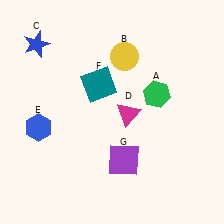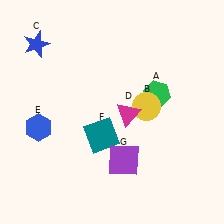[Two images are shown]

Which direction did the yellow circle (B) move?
The yellow circle (B) moved down.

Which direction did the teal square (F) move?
The teal square (F) moved down.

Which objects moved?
The objects that moved are: the yellow circle (B), the teal square (F).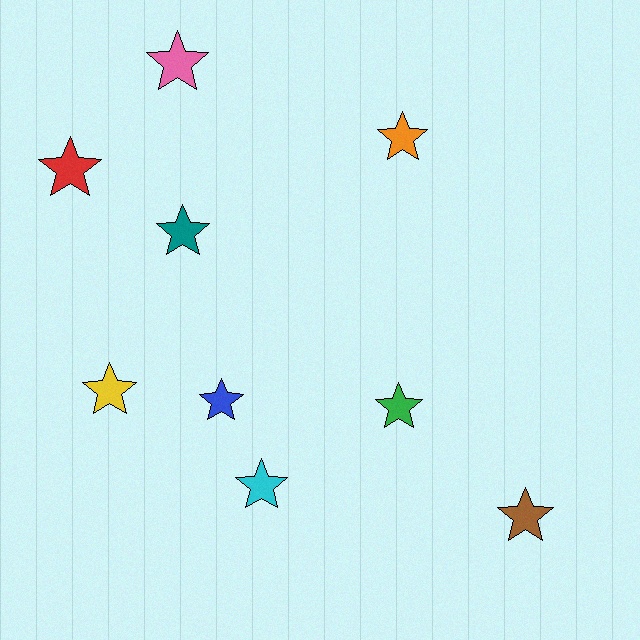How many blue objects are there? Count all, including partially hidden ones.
There is 1 blue object.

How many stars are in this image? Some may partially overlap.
There are 9 stars.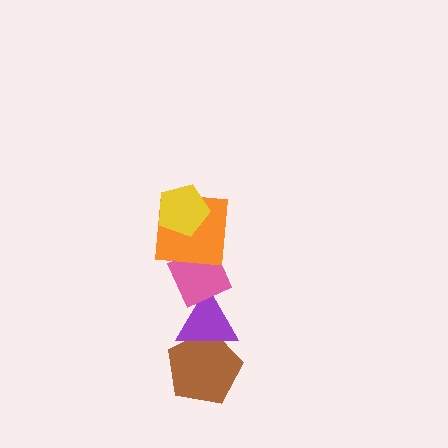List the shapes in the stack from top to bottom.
From top to bottom: the yellow pentagon, the orange square, the pink diamond, the purple triangle, the brown pentagon.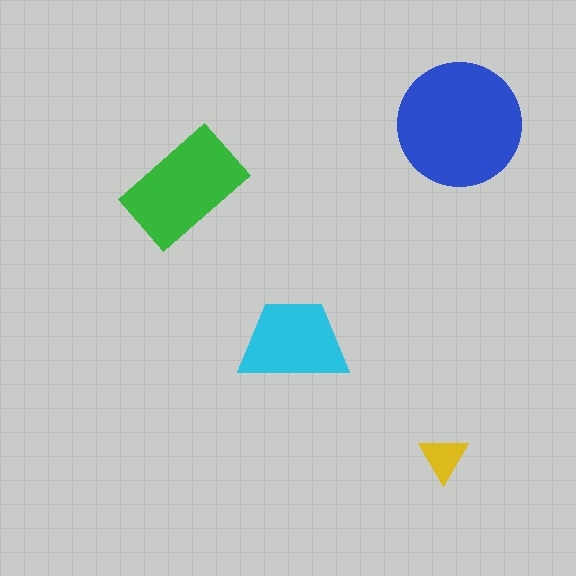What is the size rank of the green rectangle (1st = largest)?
2nd.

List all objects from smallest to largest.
The yellow triangle, the cyan trapezoid, the green rectangle, the blue circle.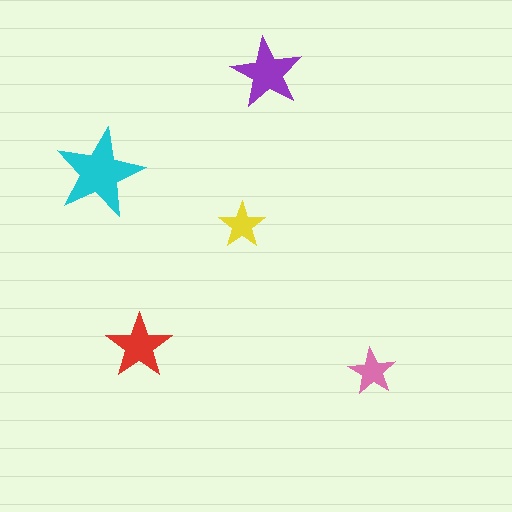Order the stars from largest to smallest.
the cyan one, the purple one, the red one, the pink one, the yellow one.